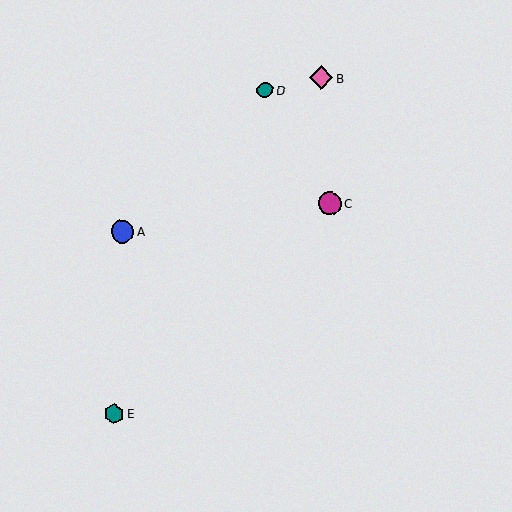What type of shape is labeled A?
Shape A is a blue circle.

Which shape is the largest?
The pink diamond (labeled B) is the largest.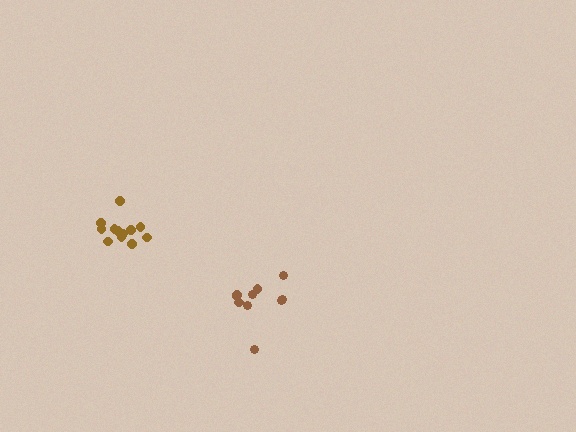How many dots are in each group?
Group 1: 12 dots, Group 2: 10 dots (22 total).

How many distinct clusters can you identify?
There are 2 distinct clusters.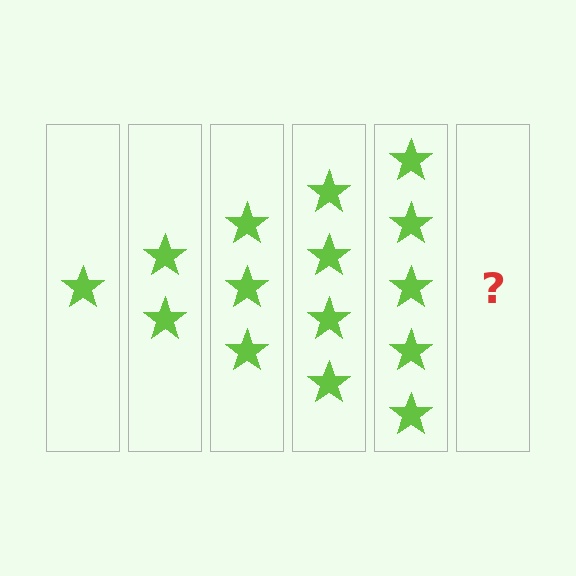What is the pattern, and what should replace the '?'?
The pattern is that each step adds one more star. The '?' should be 6 stars.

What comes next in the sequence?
The next element should be 6 stars.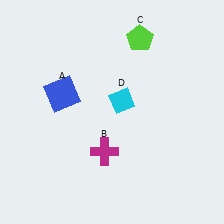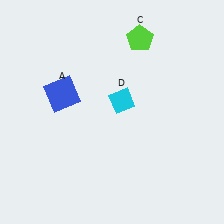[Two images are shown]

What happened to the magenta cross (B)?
The magenta cross (B) was removed in Image 2. It was in the bottom-left area of Image 1.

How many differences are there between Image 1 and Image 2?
There is 1 difference between the two images.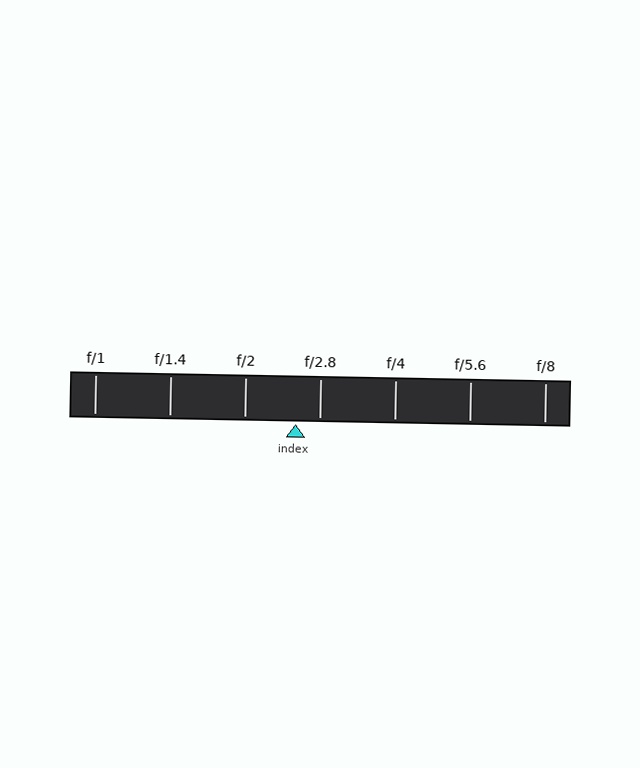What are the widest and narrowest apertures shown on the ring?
The widest aperture shown is f/1 and the narrowest is f/8.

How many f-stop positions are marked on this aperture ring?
There are 7 f-stop positions marked.